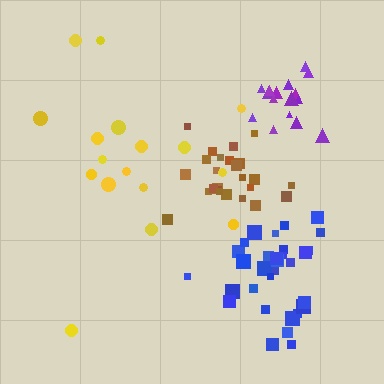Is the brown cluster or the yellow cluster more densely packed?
Brown.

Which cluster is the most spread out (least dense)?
Yellow.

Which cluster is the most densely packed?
Brown.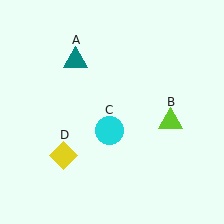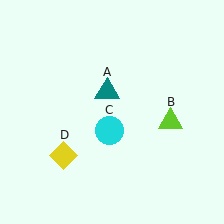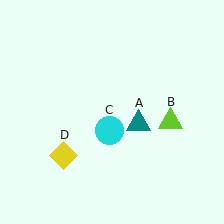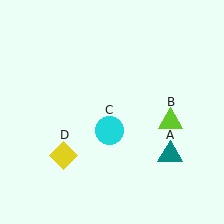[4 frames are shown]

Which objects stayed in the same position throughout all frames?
Lime triangle (object B) and cyan circle (object C) and yellow diamond (object D) remained stationary.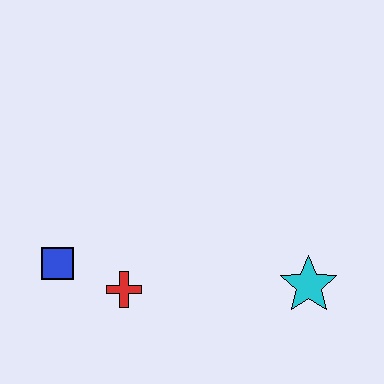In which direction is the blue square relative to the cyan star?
The blue square is to the left of the cyan star.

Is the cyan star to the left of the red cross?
No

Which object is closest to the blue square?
The red cross is closest to the blue square.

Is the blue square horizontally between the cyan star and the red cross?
No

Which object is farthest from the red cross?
The cyan star is farthest from the red cross.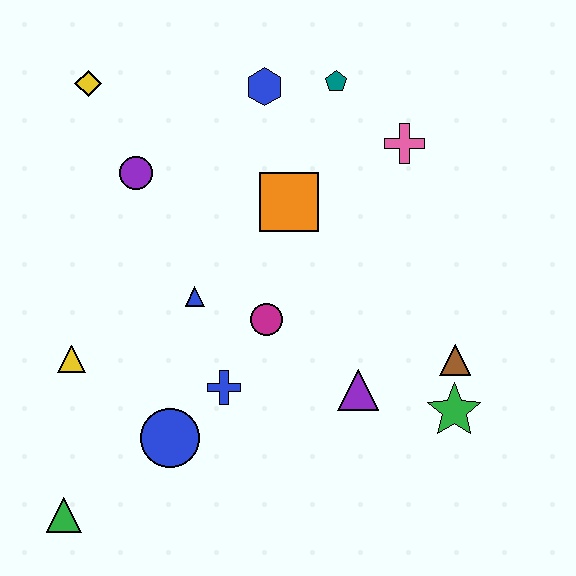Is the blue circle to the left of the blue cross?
Yes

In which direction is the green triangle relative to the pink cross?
The green triangle is below the pink cross.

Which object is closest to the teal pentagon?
The blue hexagon is closest to the teal pentagon.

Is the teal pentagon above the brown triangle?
Yes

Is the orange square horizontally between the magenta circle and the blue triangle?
No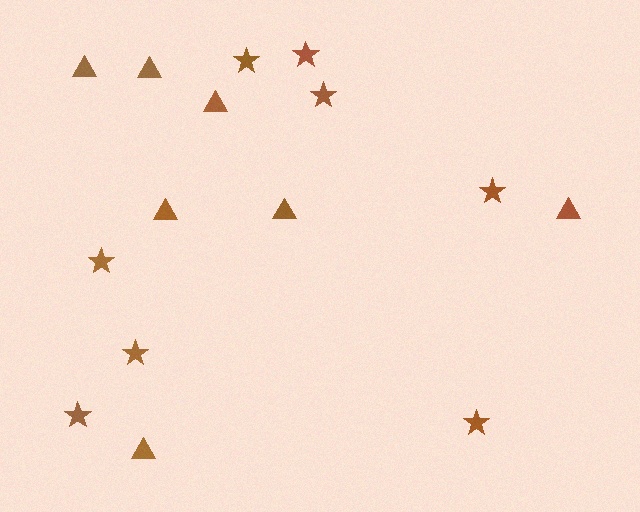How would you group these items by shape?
There are 2 groups: one group of stars (8) and one group of triangles (7).